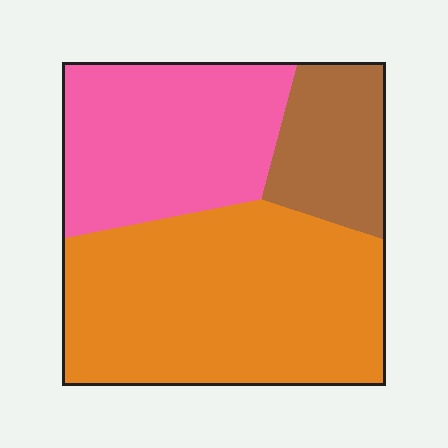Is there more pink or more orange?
Orange.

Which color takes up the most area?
Orange, at roughly 50%.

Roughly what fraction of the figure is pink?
Pink covers around 30% of the figure.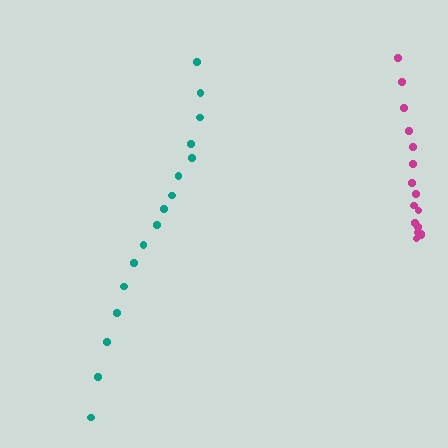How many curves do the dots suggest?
There are 2 distinct paths.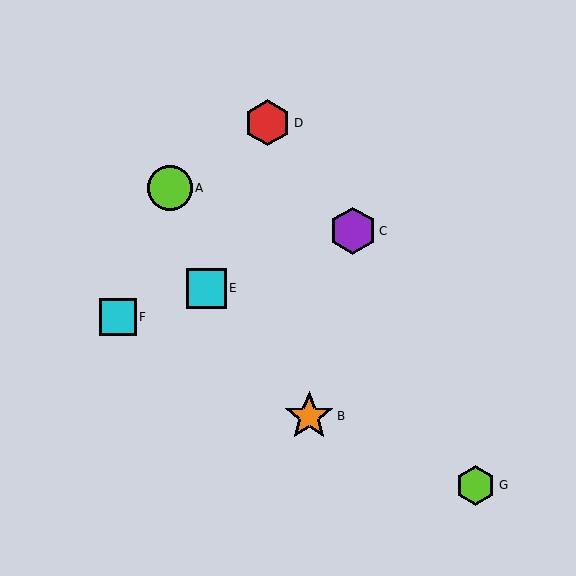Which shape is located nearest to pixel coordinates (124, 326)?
The cyan square (labeled F) at (118, 317) is nearest to that location.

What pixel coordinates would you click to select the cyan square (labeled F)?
Click at (118, 317) to select the cyan square F.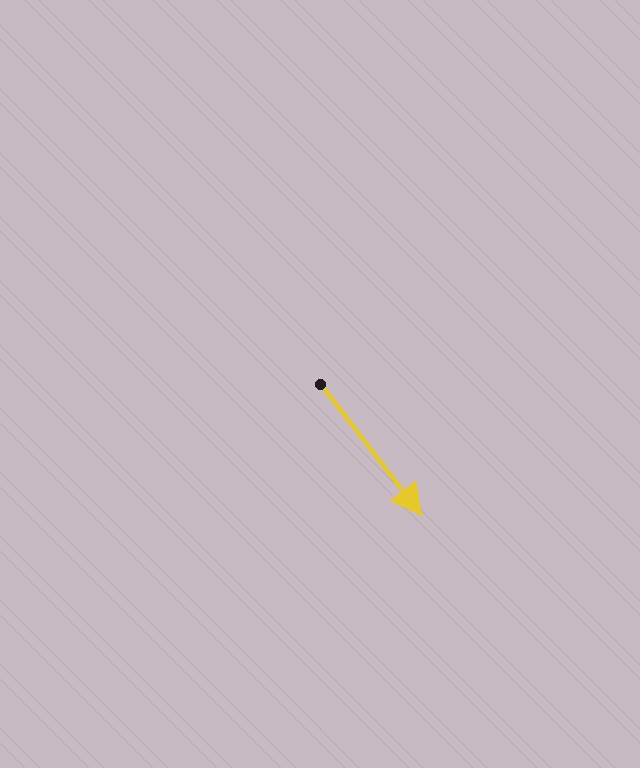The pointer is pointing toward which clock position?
Roughly 5 o'clock.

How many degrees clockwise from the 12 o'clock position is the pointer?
Approximately 142 degrees.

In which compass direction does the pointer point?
Southeast.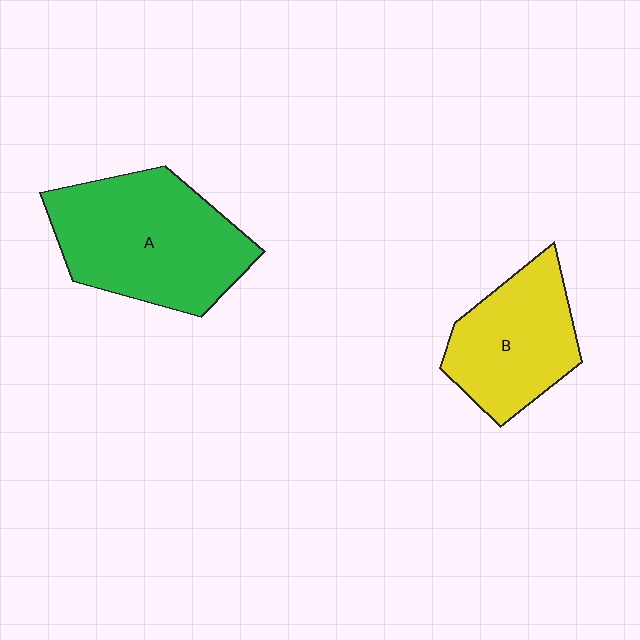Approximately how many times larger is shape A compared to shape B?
Approximately 1.4 times.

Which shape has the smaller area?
Shape B (yellow).